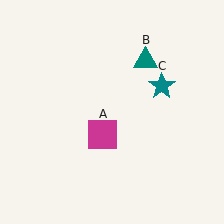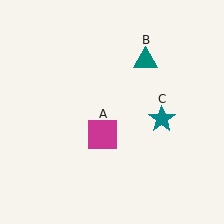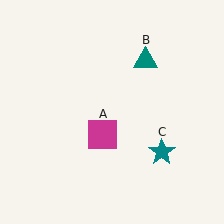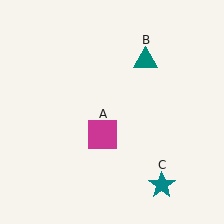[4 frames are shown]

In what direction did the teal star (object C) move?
The teal star (object C) moved down.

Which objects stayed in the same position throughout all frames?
Magenta square (object A) and teal triangle (object B) remained stationary.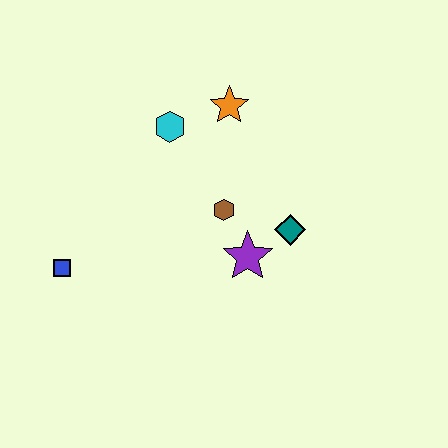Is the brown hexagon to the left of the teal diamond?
Yes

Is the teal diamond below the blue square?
No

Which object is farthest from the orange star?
The blue square is farthest from the orange star.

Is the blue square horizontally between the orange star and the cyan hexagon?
No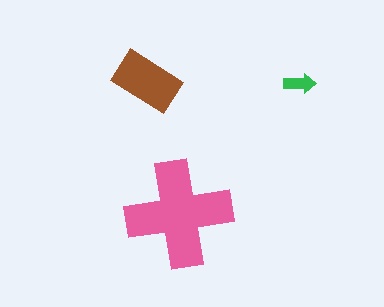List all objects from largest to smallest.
The pink cross, the brown rectangle, the green arrow.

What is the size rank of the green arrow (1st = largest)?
3rd.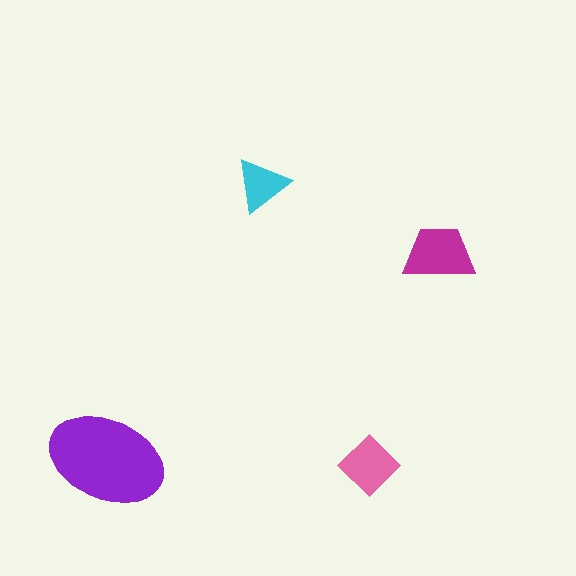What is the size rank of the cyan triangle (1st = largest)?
4th.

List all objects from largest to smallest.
The purple ellipse, the magenta trapezoid, the pink diamond, the cyan triangle.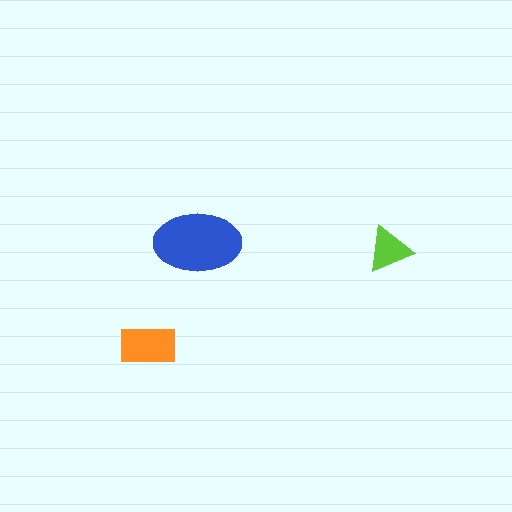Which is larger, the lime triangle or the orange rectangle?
The orange rectangle.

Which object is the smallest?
The lime triangle.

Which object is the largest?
The blue ellipse.